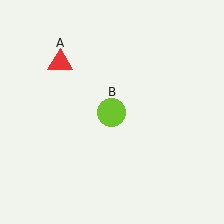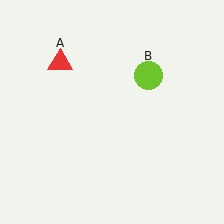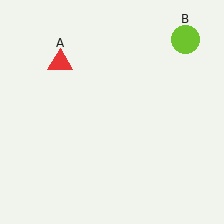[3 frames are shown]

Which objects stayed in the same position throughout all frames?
Red triangle (object A) remained stationary.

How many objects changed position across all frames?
1 object changed position: lime circle (object B).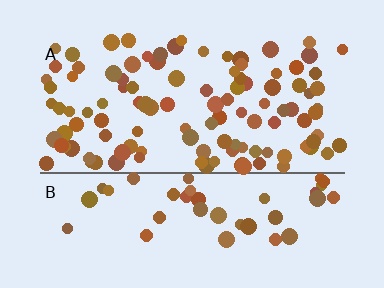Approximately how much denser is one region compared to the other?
Approximately 2.1× — region A over region B.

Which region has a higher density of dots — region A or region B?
A (the top).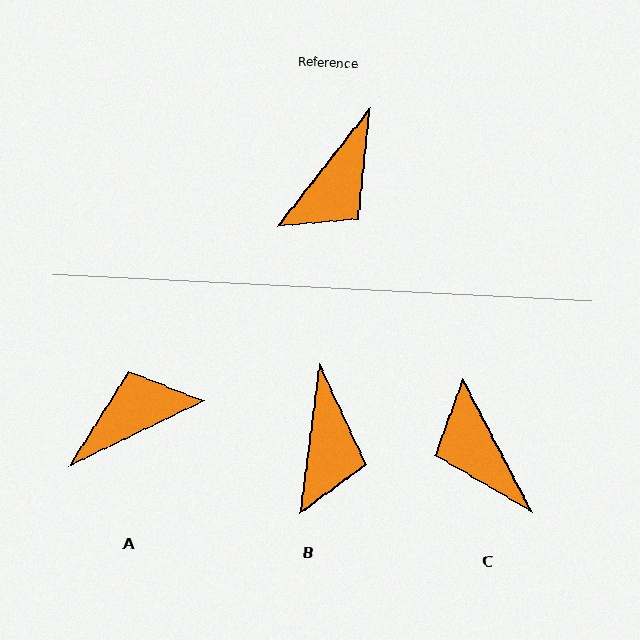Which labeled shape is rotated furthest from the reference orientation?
A, about 153 degrees away.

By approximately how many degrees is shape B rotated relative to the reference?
Approximately 31 degrees counter-clockwise.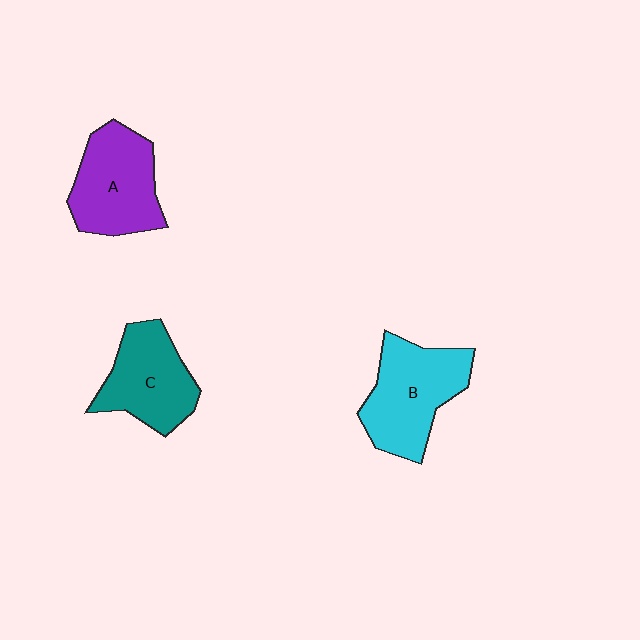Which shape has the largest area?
Shape B (cyan).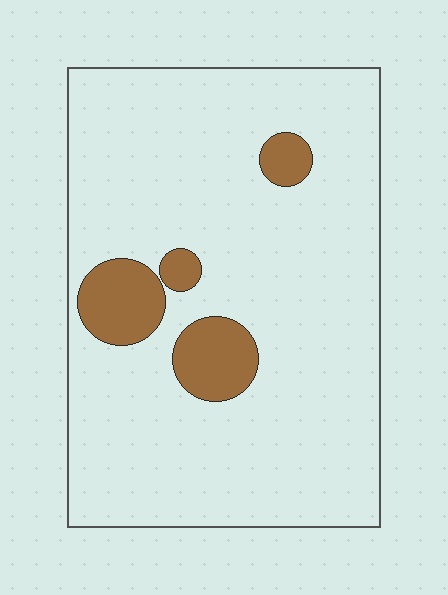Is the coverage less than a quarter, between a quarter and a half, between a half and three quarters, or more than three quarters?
Less than a quarter.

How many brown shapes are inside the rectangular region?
4.